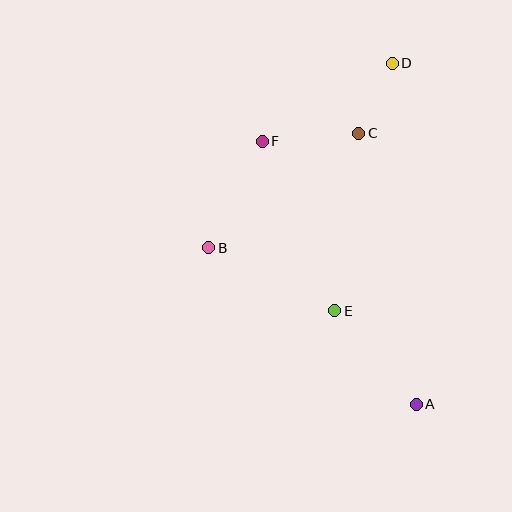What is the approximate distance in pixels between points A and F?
The distance between A and F is approximately 305 pixels.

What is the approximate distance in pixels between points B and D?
The distance between B and D is approximately 260 pixels.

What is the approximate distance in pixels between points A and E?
The distance between A and E is approximately 124 pixels.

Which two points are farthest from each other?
Points A and D are farthest from each other.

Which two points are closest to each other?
Points C and D are closest to each other.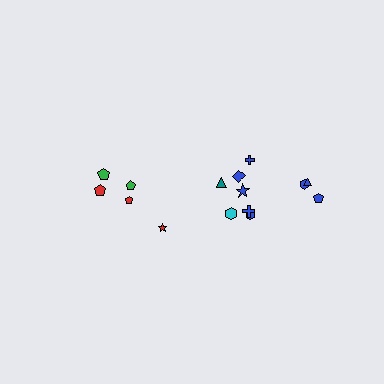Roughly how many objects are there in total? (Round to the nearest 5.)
Roughly 15 objects in total.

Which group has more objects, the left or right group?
The right group.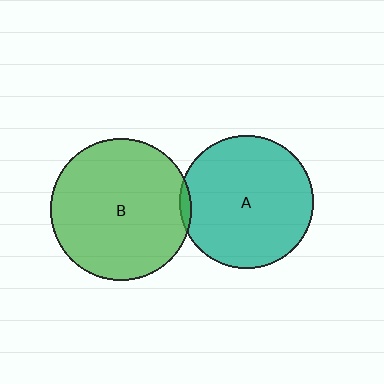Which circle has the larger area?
Circle B (green).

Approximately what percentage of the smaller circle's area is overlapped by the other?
Approximately 5%.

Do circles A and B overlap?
Yes.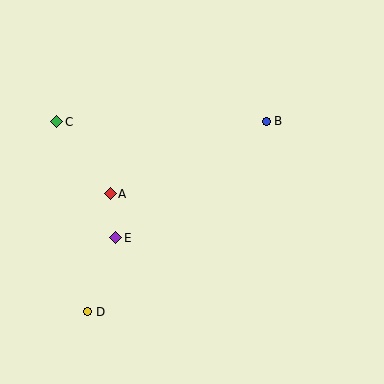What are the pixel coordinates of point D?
Point D is at (88, 312).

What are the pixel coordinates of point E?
Point E is at (116, 238).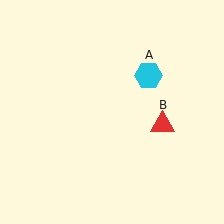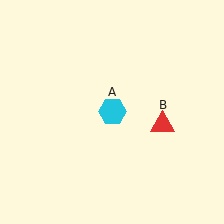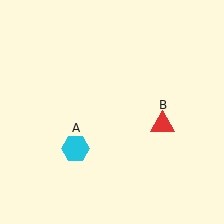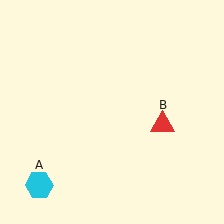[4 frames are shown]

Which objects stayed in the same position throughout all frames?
Red triangle (object B) remained stationary.